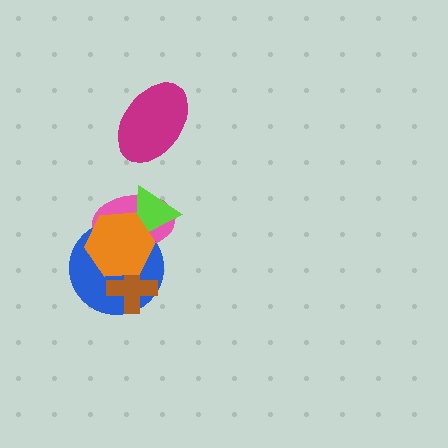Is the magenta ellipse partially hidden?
No, no other shape covers it.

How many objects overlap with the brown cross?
2 objects overlap with the brown cross.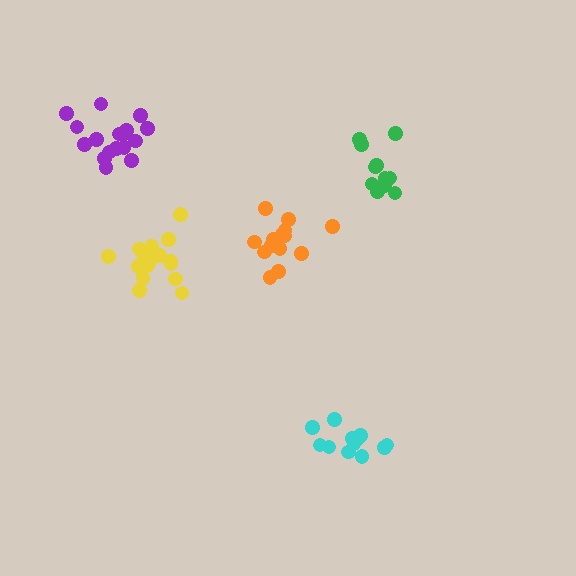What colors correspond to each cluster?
The clusters are colored: cyan, orange, yellow, purple, green.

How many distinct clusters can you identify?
There are 5 distinct clusters.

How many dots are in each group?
Group 1: 13 dots, Group 2: 14 dots, Group 3: 16 dots, Group 4: 17 dots, Group 5: 12 dots (72 total).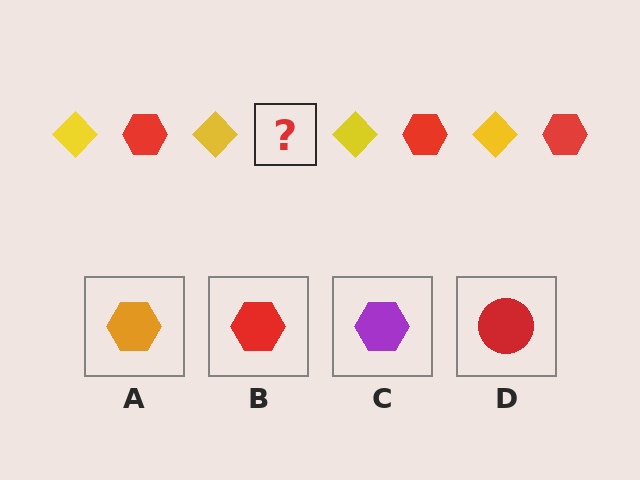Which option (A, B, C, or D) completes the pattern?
B.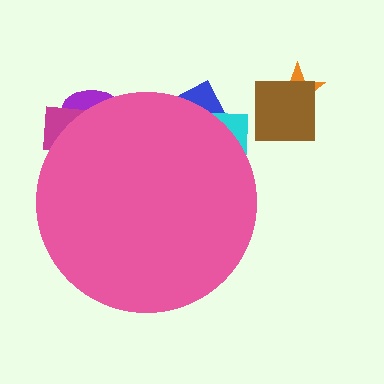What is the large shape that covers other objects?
A pink circle.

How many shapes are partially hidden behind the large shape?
4 shapes are partially hidden.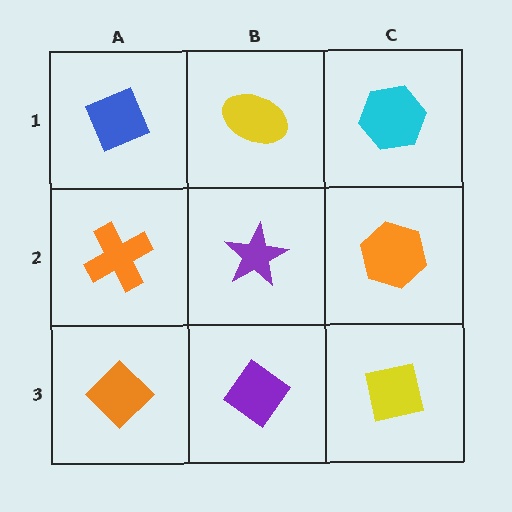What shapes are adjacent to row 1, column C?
An orange hexagon (row 2, column C), a yellow ellipse (row 1, column B).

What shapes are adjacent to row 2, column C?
A cyan hexagon (row 1, column C), a yellow square (row 3, column C), a purple star (row 2, column B).